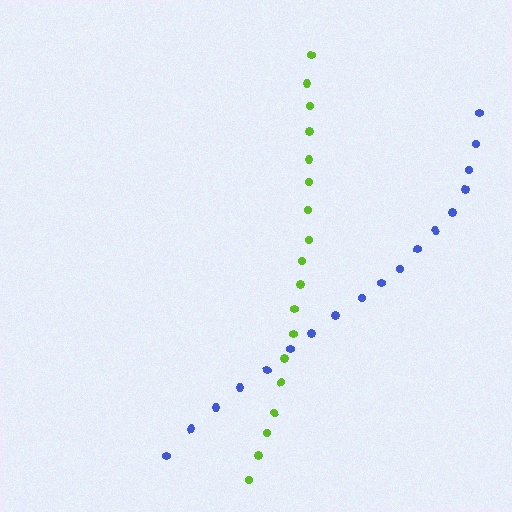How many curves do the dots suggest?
There are 2 distinct paths.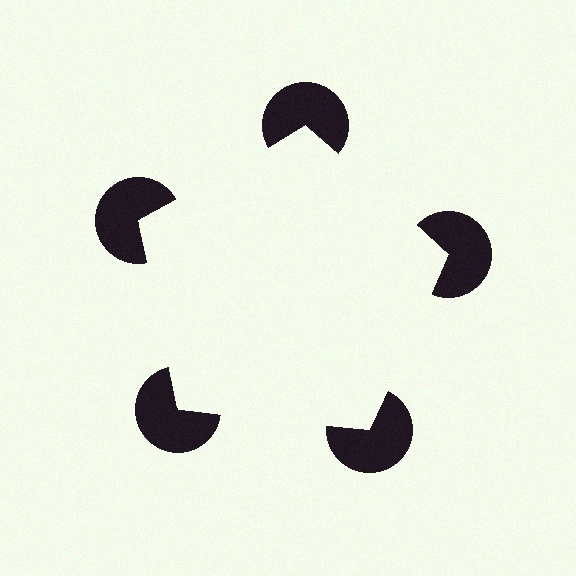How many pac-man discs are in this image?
There are 5 — one at each vertex of the illusory pentagon.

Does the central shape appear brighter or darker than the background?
It typically appears slightly brighter than the background, even though no actual brightness change is drawn.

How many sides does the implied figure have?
5 sides.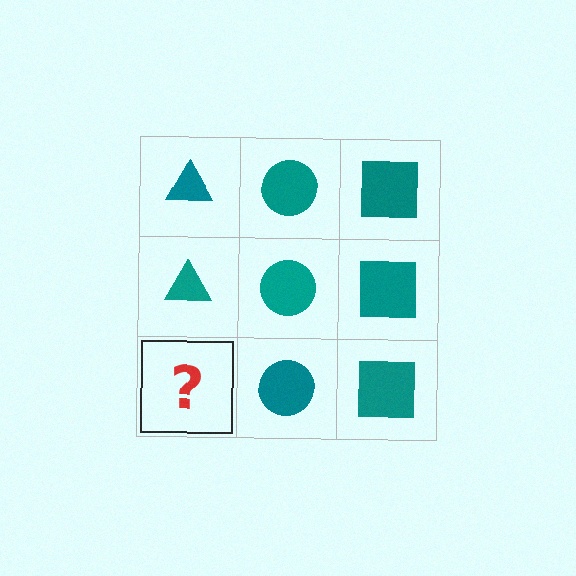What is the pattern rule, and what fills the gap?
The rule is that each column has a consistent shape. The gap should be filled with a teal triangle.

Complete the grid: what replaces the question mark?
The question mark should be replaced with a teal triangle.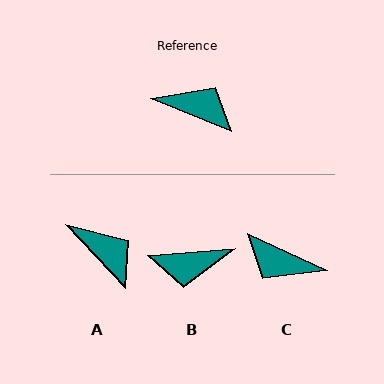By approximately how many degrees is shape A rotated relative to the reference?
Approximately 24 degrees clockwise.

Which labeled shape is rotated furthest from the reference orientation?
C, about 178 degrees away.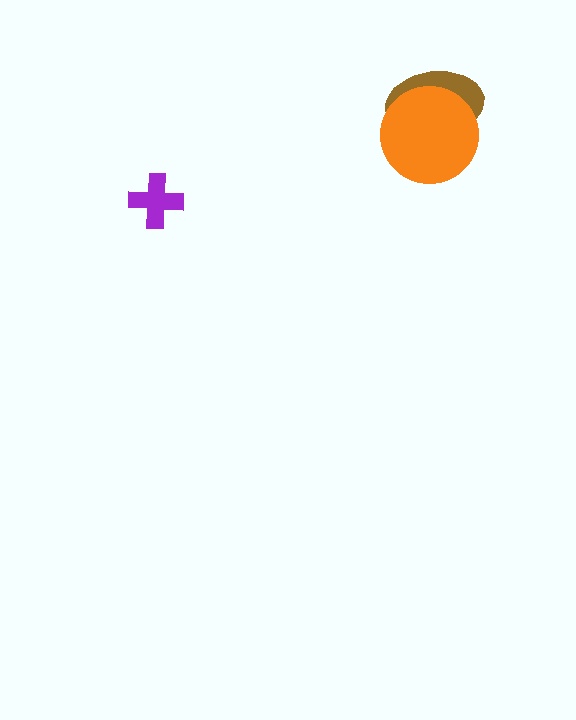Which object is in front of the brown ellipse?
The orange circle is in front of the brown ellipse.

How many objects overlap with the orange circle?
1 object overlaps with the orange circle.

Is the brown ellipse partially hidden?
Yes, it is partially covered by another shape.